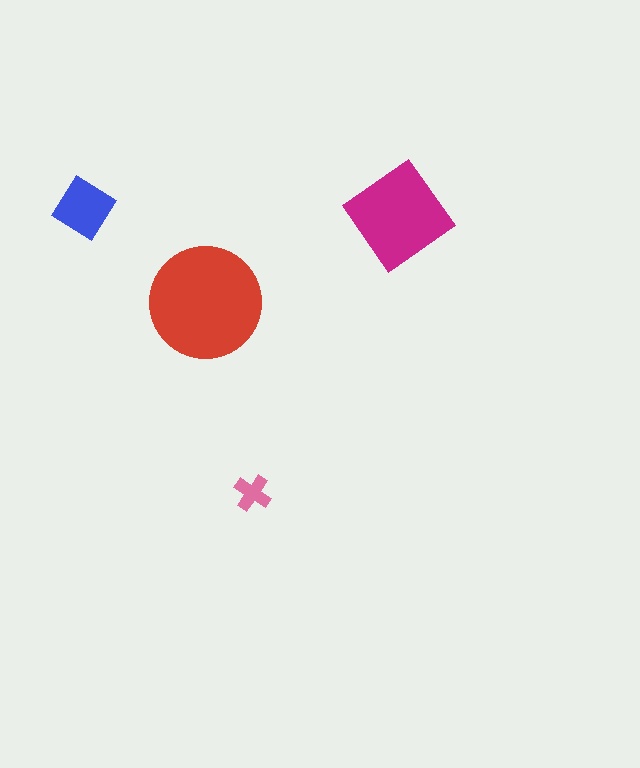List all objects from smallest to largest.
The pink cross, the blue diamond, the magenta diamond, the red circle.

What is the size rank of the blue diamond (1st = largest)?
3rd.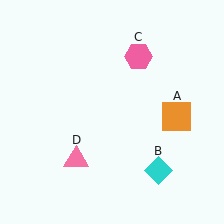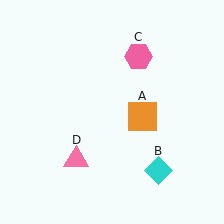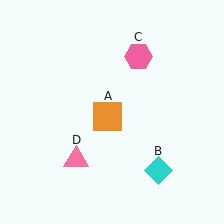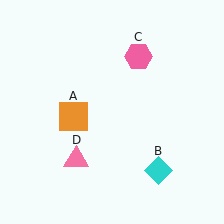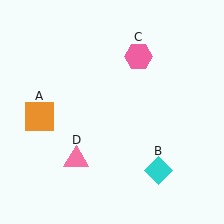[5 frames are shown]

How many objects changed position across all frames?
1 object changed position: orange square (object A).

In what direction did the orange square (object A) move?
The orange square (object A) moved left.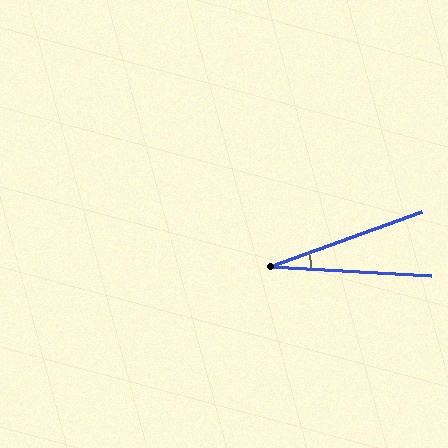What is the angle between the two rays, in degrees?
Approximately 23 degrees.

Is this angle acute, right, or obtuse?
It is acute.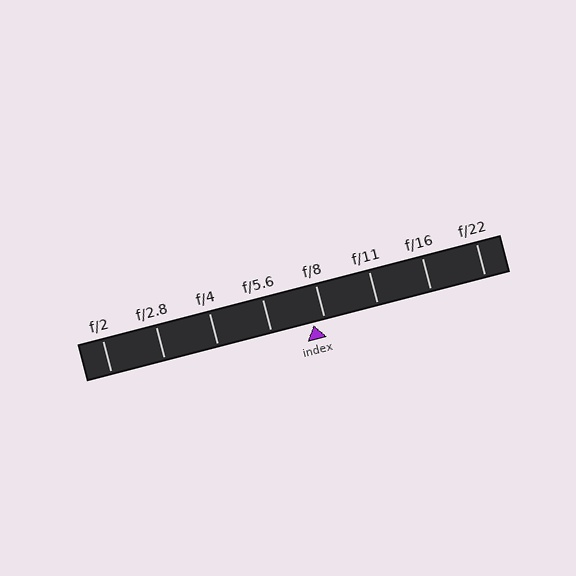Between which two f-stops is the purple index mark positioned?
The index mark is between f/5.6 and f/8.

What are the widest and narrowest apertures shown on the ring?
The widest aperture shown is f/2 and the narrowest is f/22.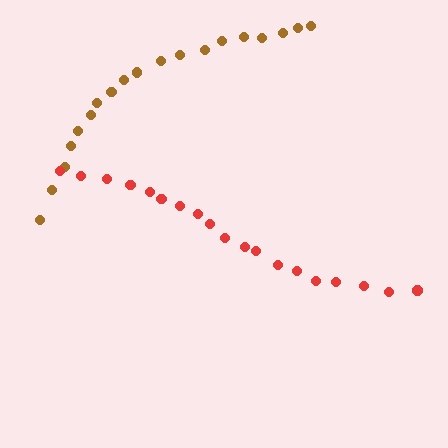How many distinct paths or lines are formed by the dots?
There are 2 distinct paths.